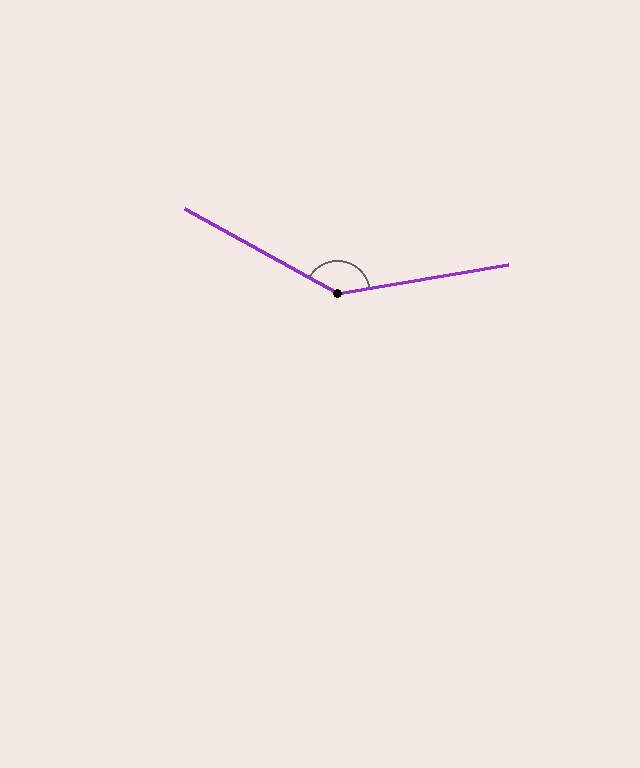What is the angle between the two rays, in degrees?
Approximately 141 degrees.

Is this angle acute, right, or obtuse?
It is obtuse.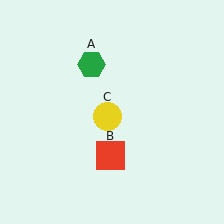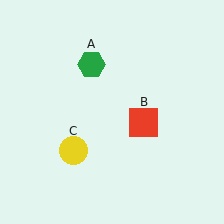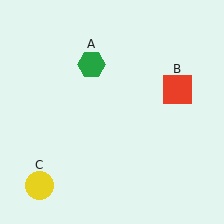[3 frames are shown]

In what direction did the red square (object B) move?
The red square (object B) moved up and to the right.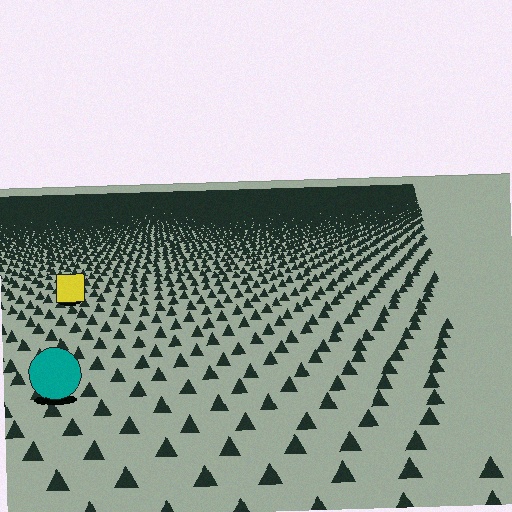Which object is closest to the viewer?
The teal circle is closest. The texture marks near it are larger and more spread out.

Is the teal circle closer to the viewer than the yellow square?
Yes. The teal circle is closer — you can tell from the texture gradient: the ground texture is coarser near it.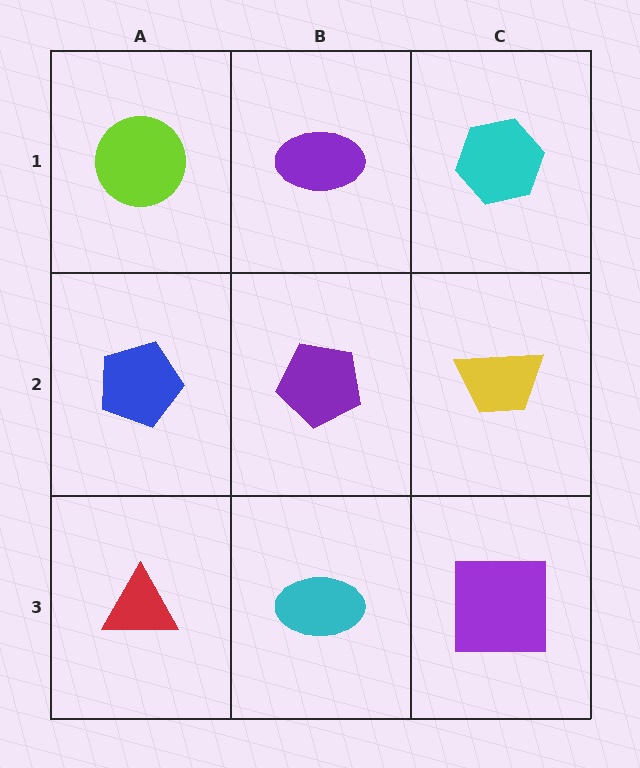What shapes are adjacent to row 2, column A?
A lime circle (row 1, column A), a red triangle (row 3, column A), a purple pentagon (row 2, column B).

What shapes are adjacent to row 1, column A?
A blue pentagon (row 2, column A), a purple ellipse (row 1, column B).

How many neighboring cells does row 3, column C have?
2.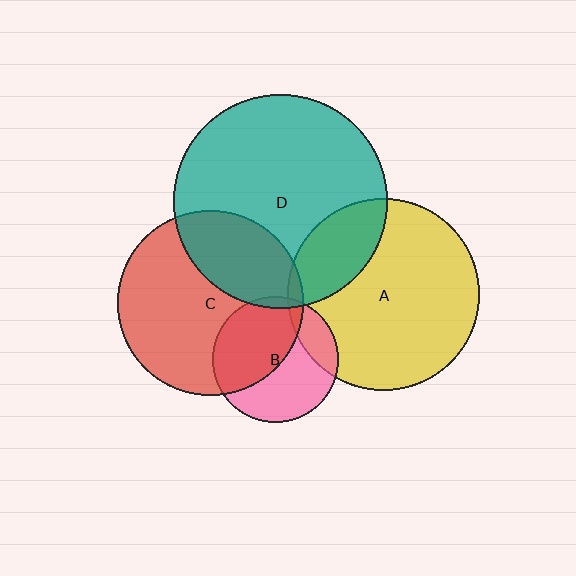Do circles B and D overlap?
Yes.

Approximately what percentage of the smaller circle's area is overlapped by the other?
Approximately 5%.